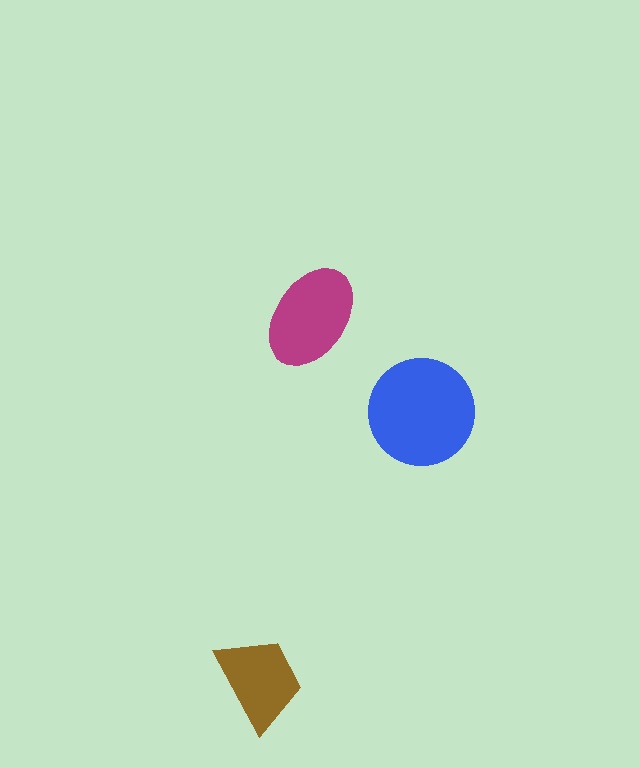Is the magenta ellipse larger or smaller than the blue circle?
Smaller.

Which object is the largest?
The blue circle.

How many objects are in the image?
There are 3 objects in the image.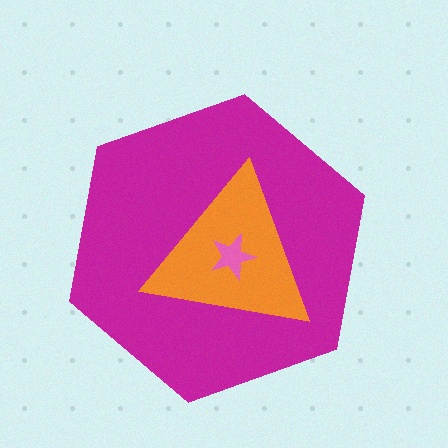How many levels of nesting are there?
3.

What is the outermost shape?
The magenta hexagon.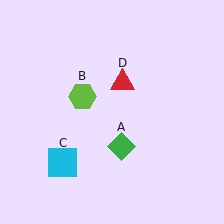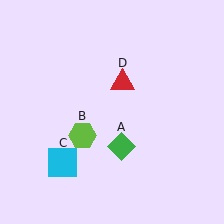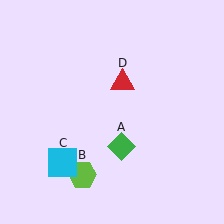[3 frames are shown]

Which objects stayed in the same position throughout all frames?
Green diamond (object A) and cyan square (object C) and red triangle (object D) remained stationary.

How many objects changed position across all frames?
1 object changed position: lime hexagon (object B).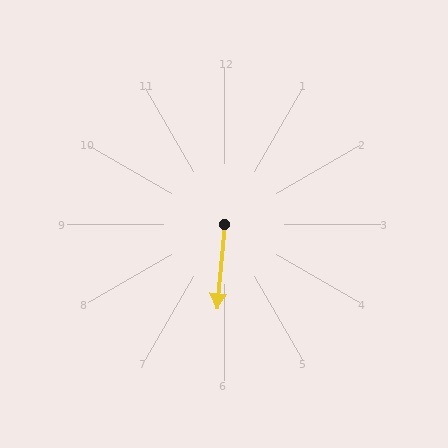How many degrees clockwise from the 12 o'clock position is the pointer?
Approximately 185 degrees.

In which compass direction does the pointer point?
South.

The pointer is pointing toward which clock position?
Roughly 6 o'clock.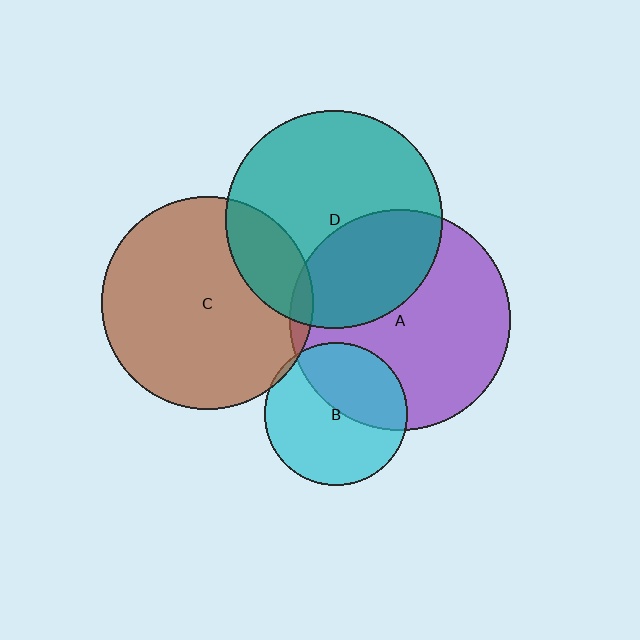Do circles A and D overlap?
Yes.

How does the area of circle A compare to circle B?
Approximately 2.4 times.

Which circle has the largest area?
Circle A (purple).